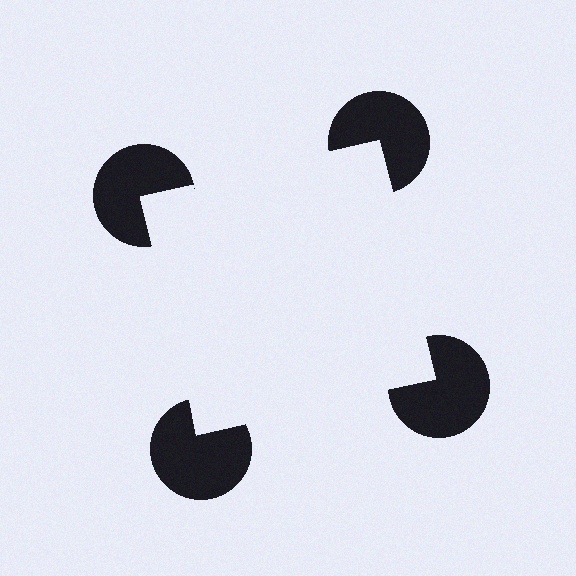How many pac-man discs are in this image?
There are 4 — one at each vertex of the illusory square.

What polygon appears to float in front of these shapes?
An illusory square — its edges are inferred from the aligned wedge cuts in the pac-man discs, not physically drawn.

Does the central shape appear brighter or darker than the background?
It typically appears slightly brighter than the background, even though no actual brightness change is drawn.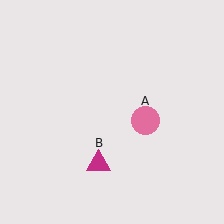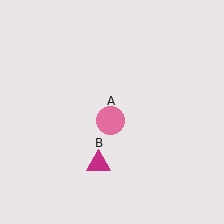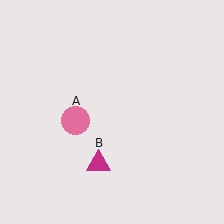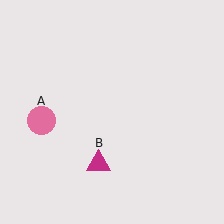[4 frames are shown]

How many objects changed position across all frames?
1 object changed position: pink circle (object A).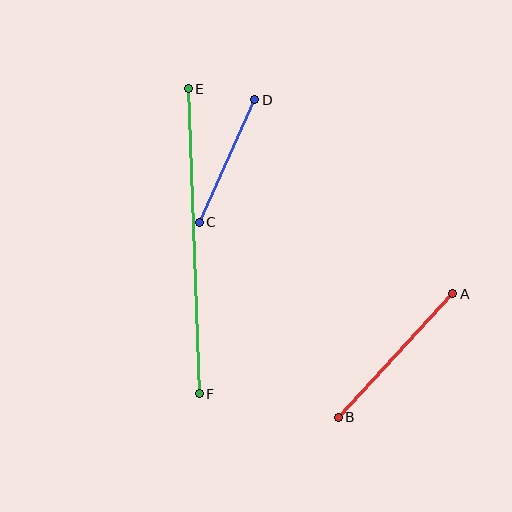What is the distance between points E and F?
The distance is approximately 305 pixels.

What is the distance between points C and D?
The distance is approximately 134 pixels.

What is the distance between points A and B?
The distance is approximately 169 pixels.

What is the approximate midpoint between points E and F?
The midpoint is at approximately (194, 241) pixels.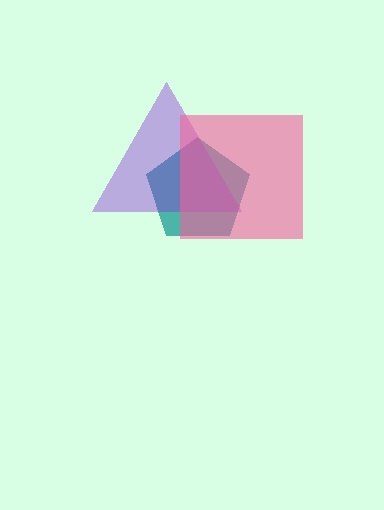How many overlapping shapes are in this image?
There are 3 overlapping shapes in the image.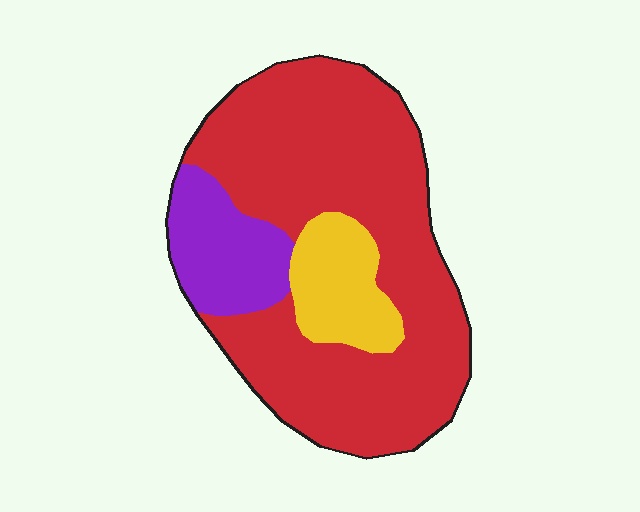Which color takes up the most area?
Red, at roughly 70%.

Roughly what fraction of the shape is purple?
Purple covers about 15% of the shape.